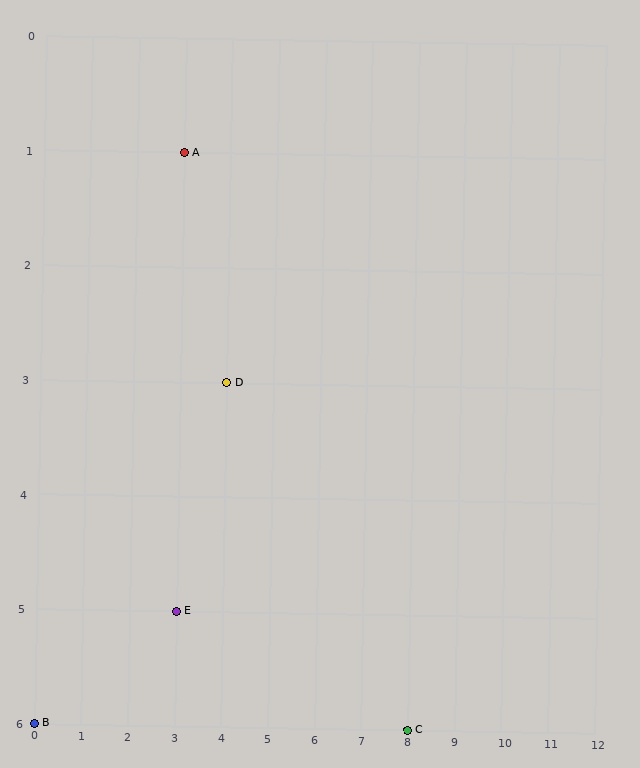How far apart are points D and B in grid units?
Points D and B are 4 columns and 3 rows apart (about 5.0 grid units diagonally).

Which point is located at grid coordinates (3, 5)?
Point E is at (3, 5).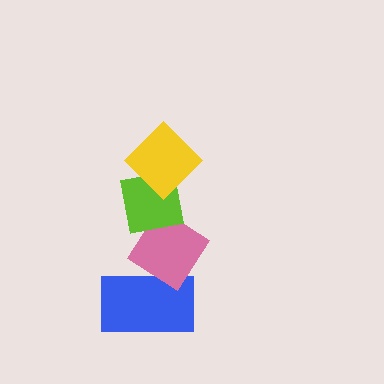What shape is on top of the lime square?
The yellow diamond is on top of the lime square.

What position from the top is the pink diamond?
The pink diamond is 3rd from the top.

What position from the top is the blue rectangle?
The blue rectangle is 4th from the top.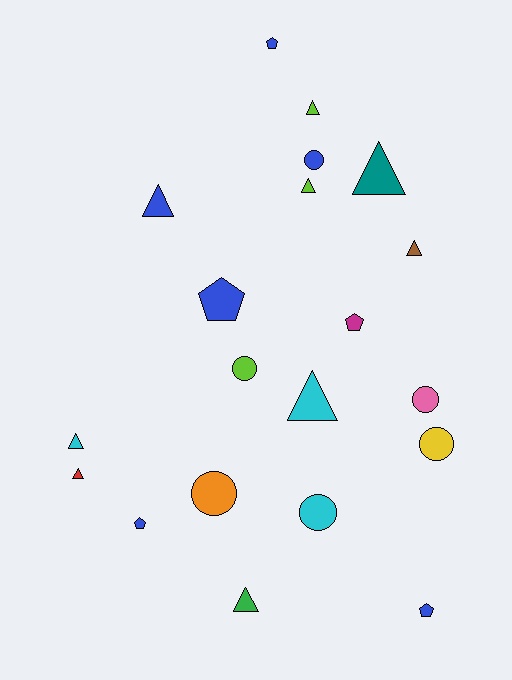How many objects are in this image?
There are 20 objects.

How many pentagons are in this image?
There are 5 pentagons.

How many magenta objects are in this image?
There is 1 magenta object.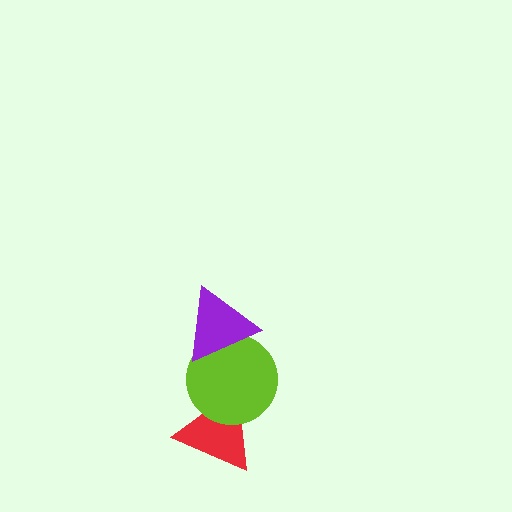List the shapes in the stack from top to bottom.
From top to bottom: the purple triangle, the lime circle, the red triangle.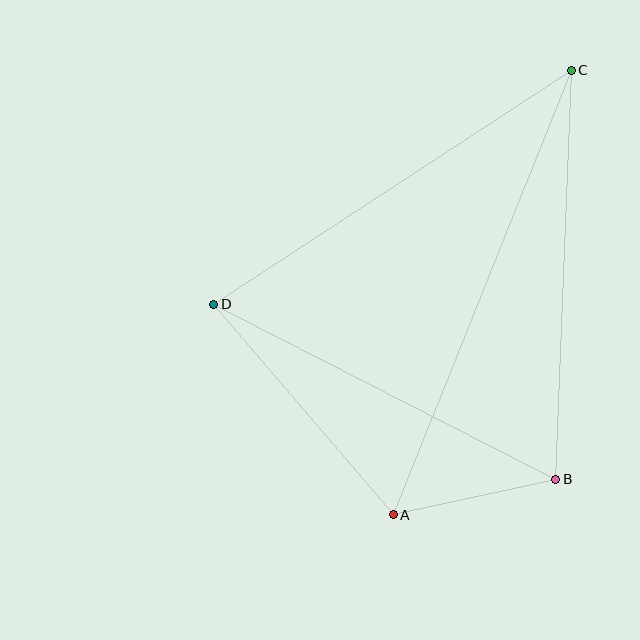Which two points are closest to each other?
Points A and B are closest to each other.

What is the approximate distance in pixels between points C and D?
The distance between C and D is approximately 427 pixels.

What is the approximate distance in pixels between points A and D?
The distance between A and D is approximately 277 pixels.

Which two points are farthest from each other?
Points A and C are farthest from each other.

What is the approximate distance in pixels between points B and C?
The distance between B and C is approximately 410 pixels.